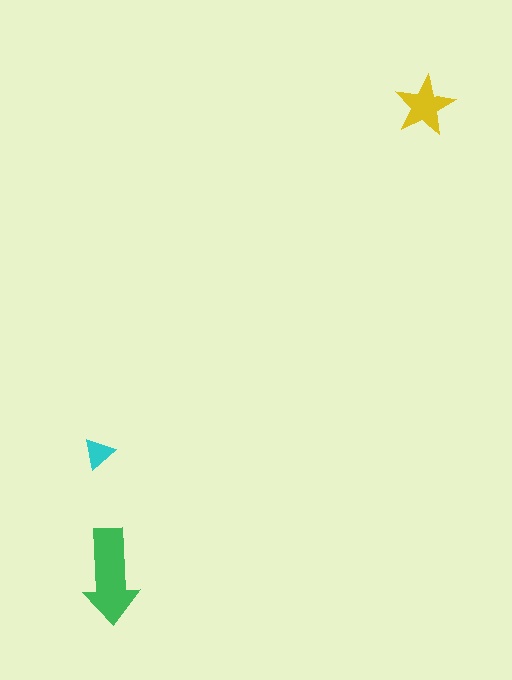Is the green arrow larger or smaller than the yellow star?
Larger.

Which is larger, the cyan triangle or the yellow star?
The yellow star.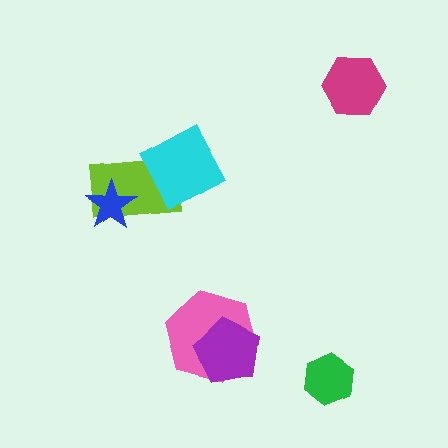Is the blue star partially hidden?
No, no other shape covers it.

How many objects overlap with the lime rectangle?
2 objects overlap with the lime rectangle.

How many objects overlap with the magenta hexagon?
0 objects overlap with the magenta hexagon.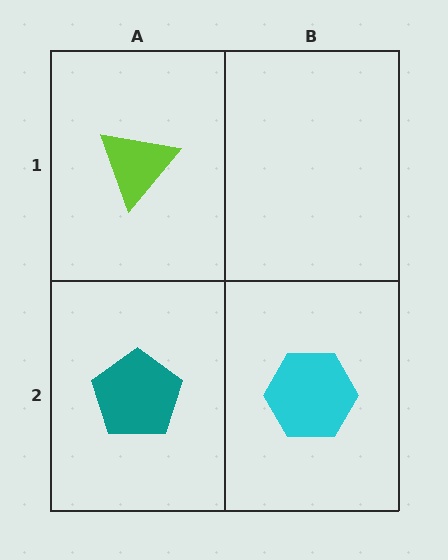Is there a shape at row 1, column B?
No, that cell is empty.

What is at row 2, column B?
A cyan hexagon.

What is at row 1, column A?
A lime triangle.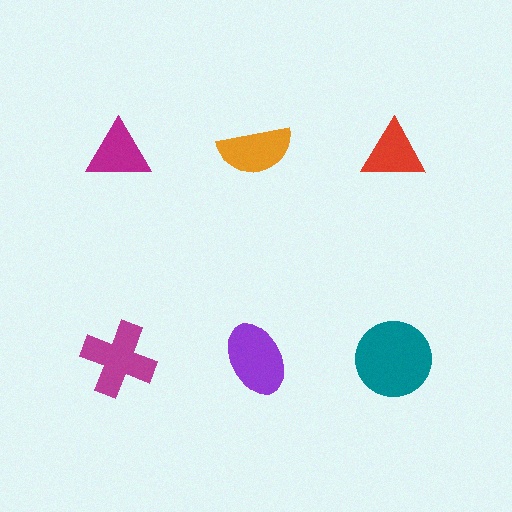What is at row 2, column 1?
A magenta cross.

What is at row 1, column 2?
An orange semicircle.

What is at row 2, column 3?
A teal circle.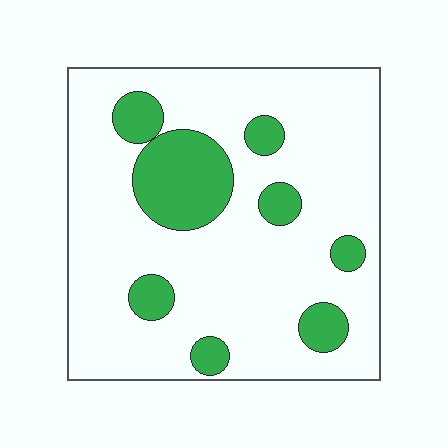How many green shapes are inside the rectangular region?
8.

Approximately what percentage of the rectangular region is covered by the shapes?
Approximately 20%.